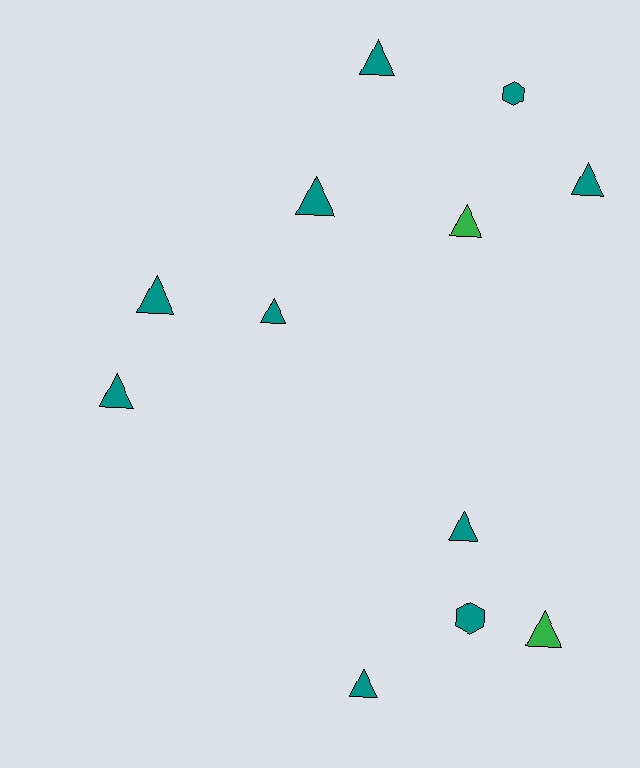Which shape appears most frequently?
Triangle, with 10 objects.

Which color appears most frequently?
Teal, with 10 objects.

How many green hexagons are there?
There are no green hexagons.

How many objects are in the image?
There are 12 objects.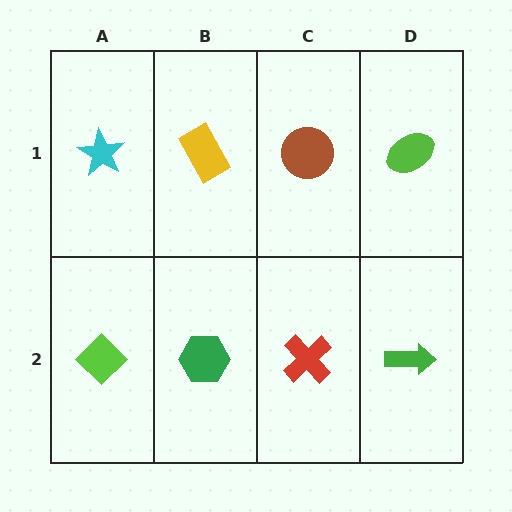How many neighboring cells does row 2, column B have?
3.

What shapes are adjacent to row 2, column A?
A cyan star (row 1, column A), a green hexagon (row 2, column B).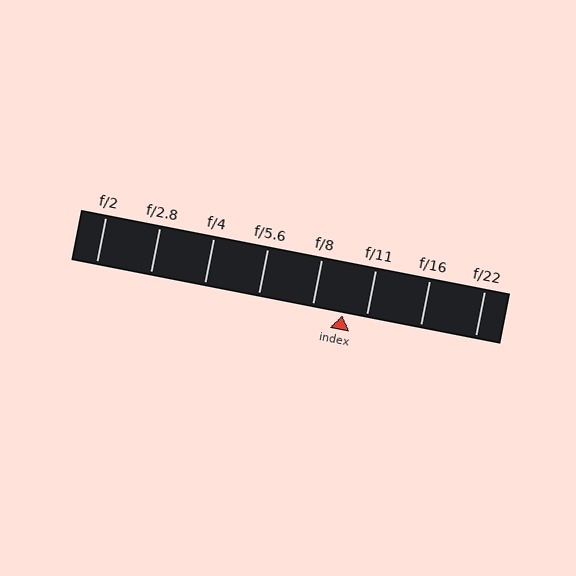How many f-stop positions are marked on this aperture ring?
There are 8 f-stop positions marked.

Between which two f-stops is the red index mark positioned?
The index mark is between f/8 and f/11.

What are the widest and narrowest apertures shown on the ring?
The widest aperture shown is f/2 and the narrowest is f/22.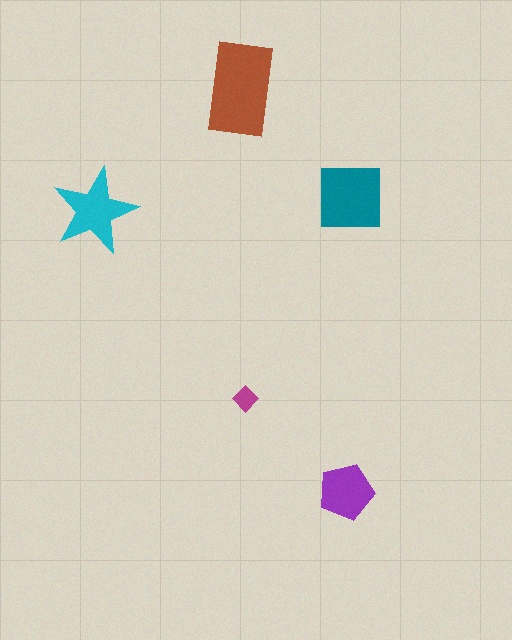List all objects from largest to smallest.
The brown rectangle, the teal square, the cyan star, the purple pentagon, the magenta diamond.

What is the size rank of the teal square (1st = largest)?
2nd.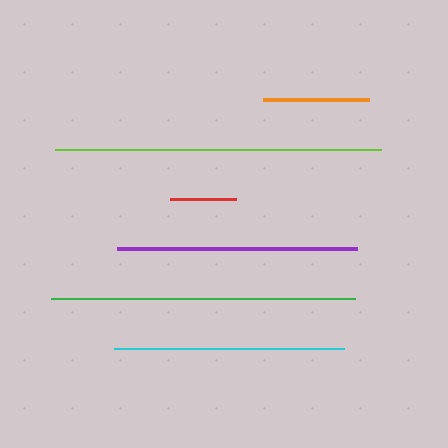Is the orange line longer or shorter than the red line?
The orange line is longer than the red line.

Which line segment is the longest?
The lime line is the longest at approximately 326 pixels.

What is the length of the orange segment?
The orange segment is approximately 106 pixels long.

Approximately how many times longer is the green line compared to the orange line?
The green line is approximately 2.9 times the length of the orange line.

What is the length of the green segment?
The green segment is approximately 305 pixels long.